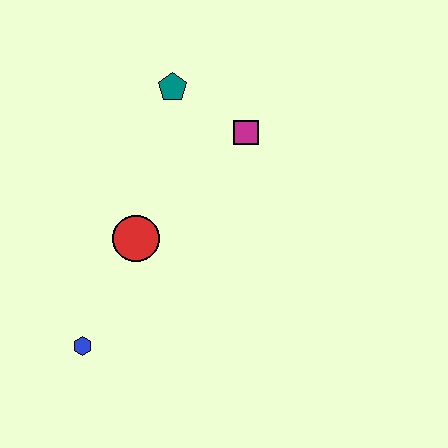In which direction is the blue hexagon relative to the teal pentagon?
The blue hexagon is below the teal pentagon.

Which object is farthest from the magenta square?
The blue hexagon is farthest from the magenta square.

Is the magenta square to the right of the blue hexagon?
Yes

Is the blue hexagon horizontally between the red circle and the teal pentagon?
No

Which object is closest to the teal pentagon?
The magenta square is closest to the teal pentagon.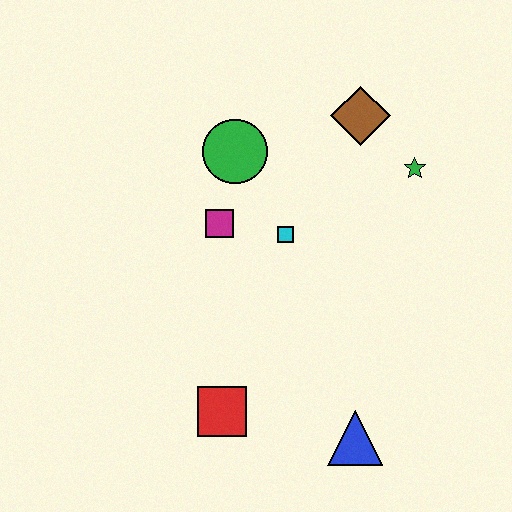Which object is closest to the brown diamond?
The green star is closest to the brown diamond.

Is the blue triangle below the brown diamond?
Yes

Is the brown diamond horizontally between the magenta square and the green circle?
No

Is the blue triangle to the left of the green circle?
No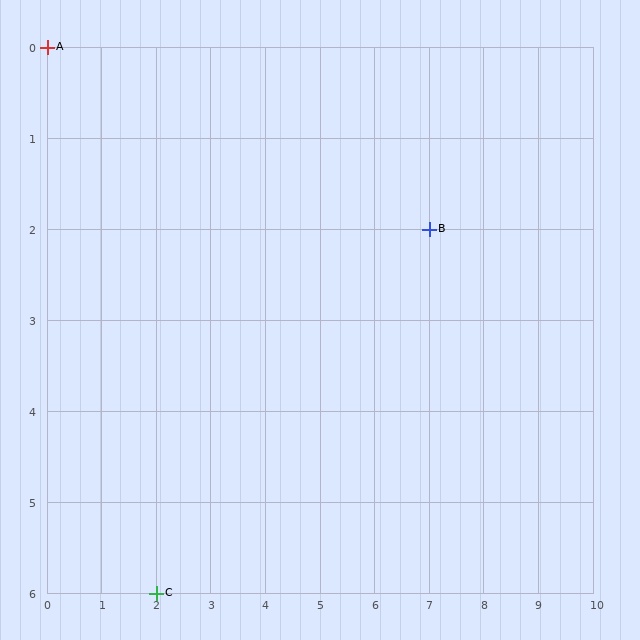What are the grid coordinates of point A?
Point A is at grid coordinates (0, 0).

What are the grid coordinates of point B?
Point B is at grid coordinates (7, 2).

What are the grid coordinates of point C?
Point C is at grid coordinates (2, 6).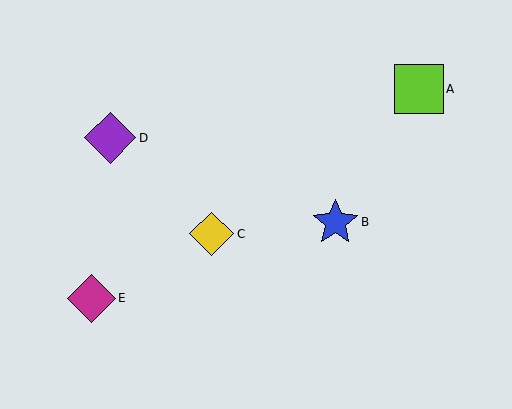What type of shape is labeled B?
Shape B is a blue star.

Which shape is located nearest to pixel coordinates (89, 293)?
The magenta diamond (labeled E) at (91, 298) is nearest to that location.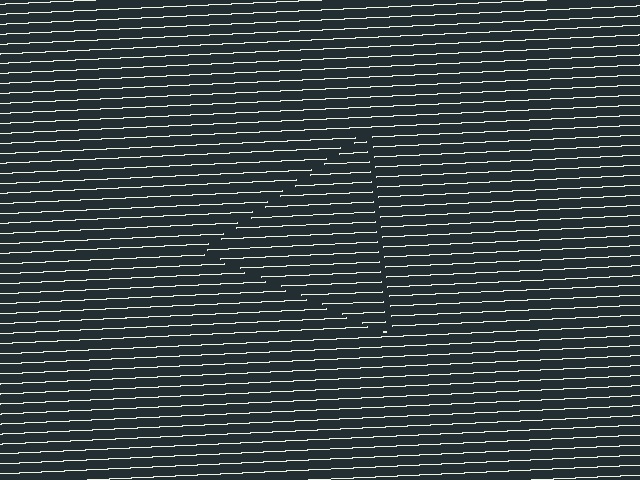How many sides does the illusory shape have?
3 sides — the line-ends trace a triangle.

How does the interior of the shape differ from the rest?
The interior of the shape contains the same grating, shifted by half a period — the contour is defined by the phase discontinuity where line-ends from the inner and outer gratings abut.